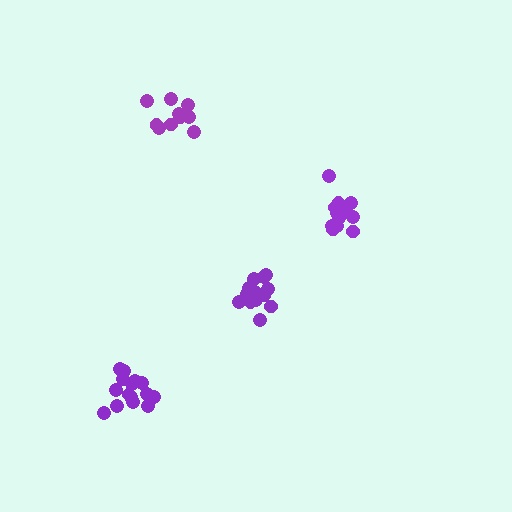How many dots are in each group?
Group 1: 14 dots, Group 2: 14 dots, Group 3: 15 dots, Group 4: 12 dots (55 total).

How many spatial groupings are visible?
There are 4 spatial groupings.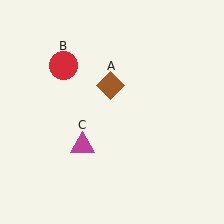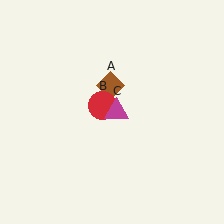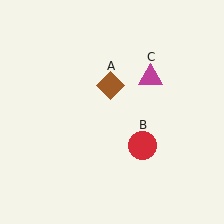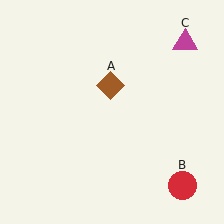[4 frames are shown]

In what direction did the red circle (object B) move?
The red circle (object B) moved down and to the right.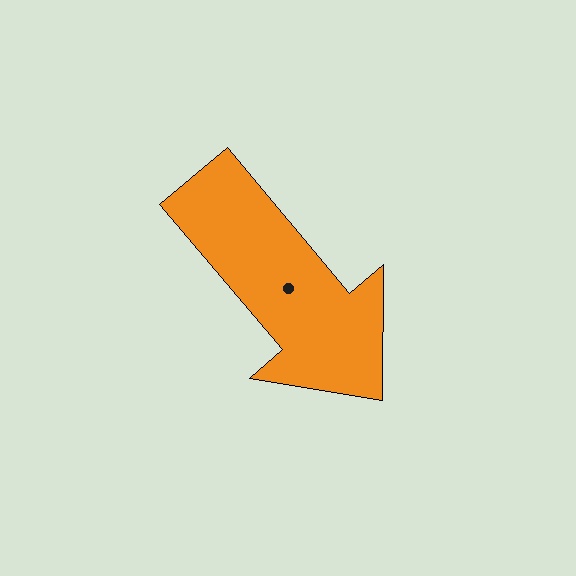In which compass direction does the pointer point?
Southeast.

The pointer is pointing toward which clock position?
Roughly 5 o'clock.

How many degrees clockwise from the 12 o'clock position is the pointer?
Approximately 140 degrees.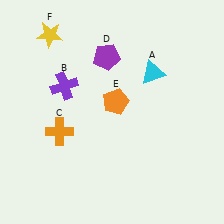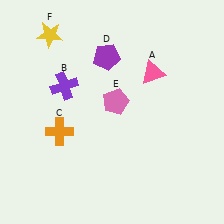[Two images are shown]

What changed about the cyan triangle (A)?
In Image 1, A is cyan. In Image 2, it changed to pink.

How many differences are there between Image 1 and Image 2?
There are 2 differences between the two images.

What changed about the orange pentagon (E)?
In Image 1, E is orange. In Image 2, it changed to pink.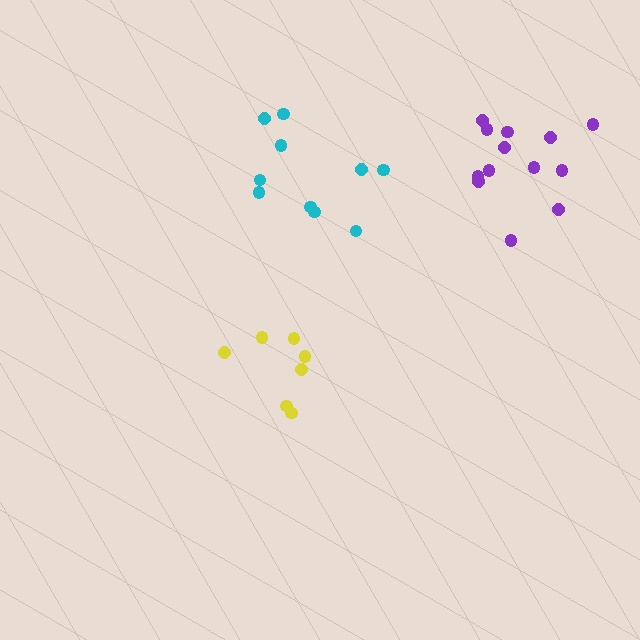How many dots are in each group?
Group 1: 10 dots, Group 2: 13 dots, Group 3: 7 dots (30 total).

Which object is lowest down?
The yellow cluster is bottommost.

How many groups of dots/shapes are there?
There are 3 groups.